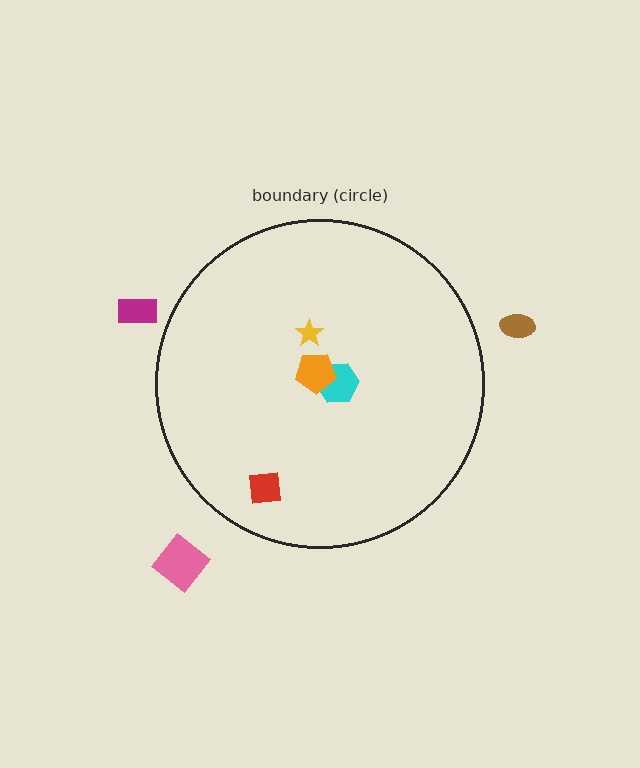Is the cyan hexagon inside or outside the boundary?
Inside.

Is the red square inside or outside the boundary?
Inside.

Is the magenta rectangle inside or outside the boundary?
Outside.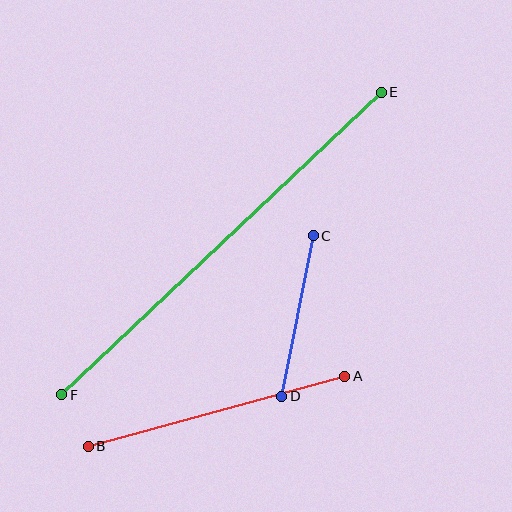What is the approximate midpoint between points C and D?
The midpoint is at approximately (297, 316) pixels.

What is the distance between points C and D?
The distance is approximately 163 pixels.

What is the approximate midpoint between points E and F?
The midpoint is at approximately (221, 244) pixels.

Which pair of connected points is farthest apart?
Points E and F are farthest apart.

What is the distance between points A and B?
The distance is approximately 266 pixels.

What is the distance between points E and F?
The distance is approximately 440 pixels.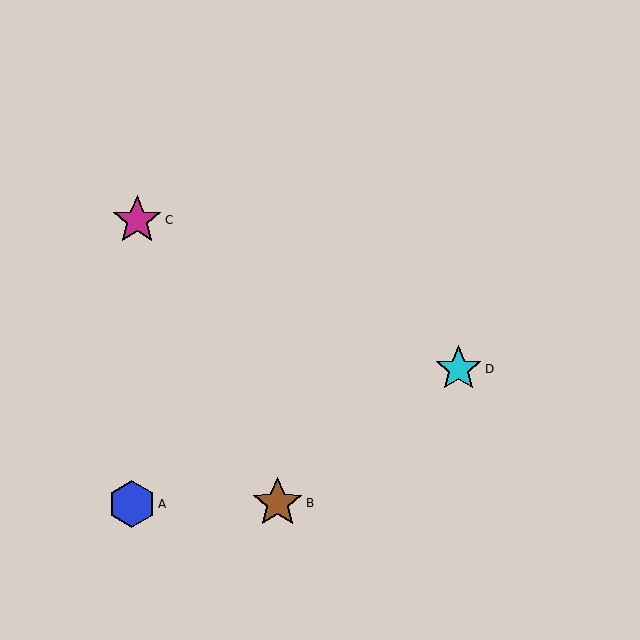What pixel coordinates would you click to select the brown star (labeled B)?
Click at (277, 503) to select the brown star B.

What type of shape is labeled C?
Shape C is a magenta star.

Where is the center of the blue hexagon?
The center of the blue hexagon is at (132, 504).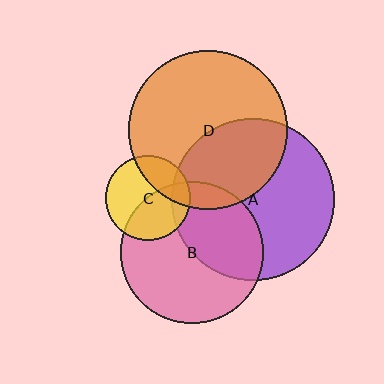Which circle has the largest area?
Circle A (purple).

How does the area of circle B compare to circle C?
Approximately 2.8 times.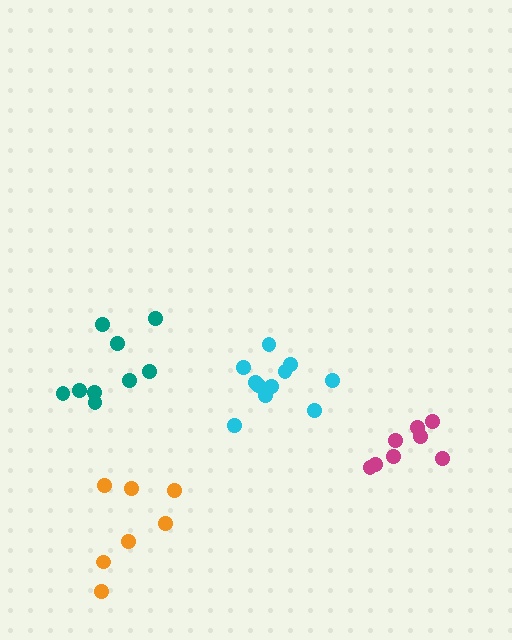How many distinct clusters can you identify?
There are 4 distinct clusters.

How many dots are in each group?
Group 1: 11 dots, Group 2: 9 dots, Group 3: 7 dots, Group 4: 8 dots (35 total).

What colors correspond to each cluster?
The clusters are colored: cyan, teal, orange, magenta.